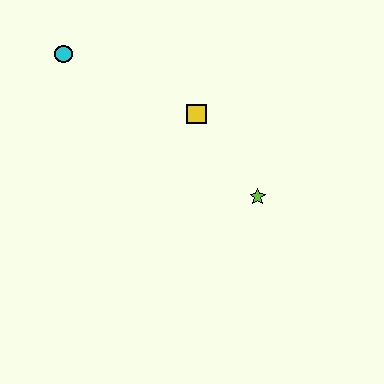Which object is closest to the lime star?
The yellow square is closest to the lime star.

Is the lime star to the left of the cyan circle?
No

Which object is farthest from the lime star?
The cyan circle is farthest from the lime star.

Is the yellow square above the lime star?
Yes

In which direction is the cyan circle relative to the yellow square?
The cyan circle is to the left of the yellow square.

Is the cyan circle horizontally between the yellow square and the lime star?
No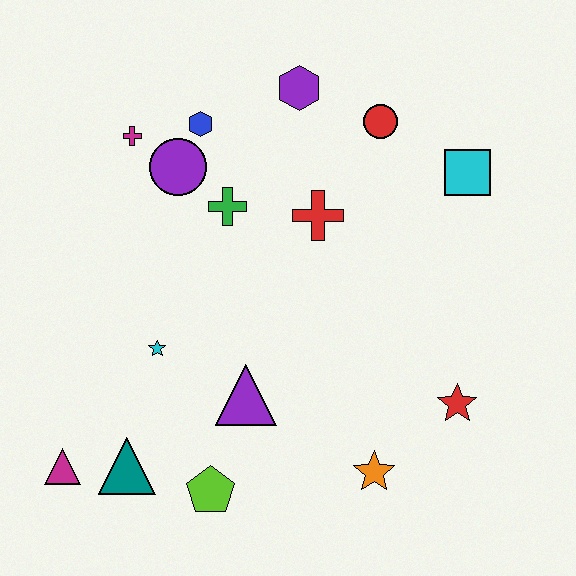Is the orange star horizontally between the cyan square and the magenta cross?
Yes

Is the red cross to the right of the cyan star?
Yes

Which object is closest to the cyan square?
The red circle is closest to the cyan square.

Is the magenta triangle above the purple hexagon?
No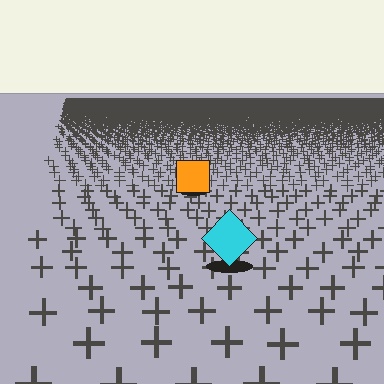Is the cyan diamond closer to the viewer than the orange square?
Yes. The cyan diamond is closer — you can tell from the texture gradient: the ground texture is coarser near it.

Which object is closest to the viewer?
The cyan diamond is closest. The texture marks near it are larger and more spread out.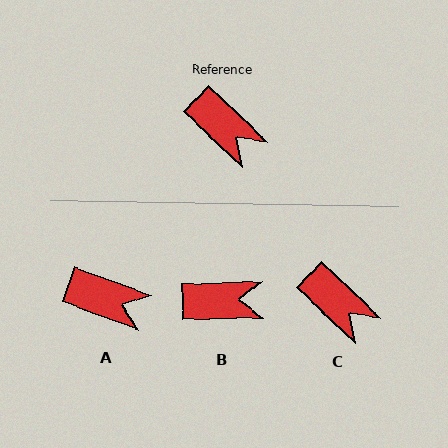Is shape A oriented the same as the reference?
No, it is off by about 24 degrees.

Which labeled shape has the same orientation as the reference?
C.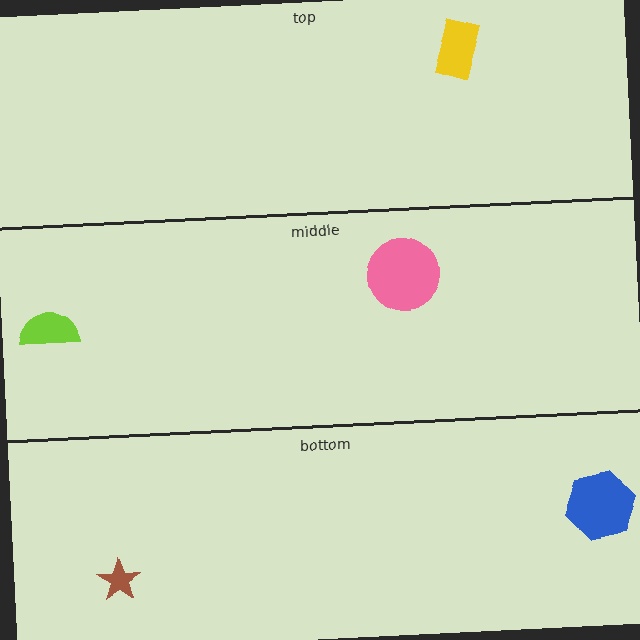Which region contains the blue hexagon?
The bottom region.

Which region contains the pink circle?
The middle region.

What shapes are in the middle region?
The lime semicircle, the pink circle.